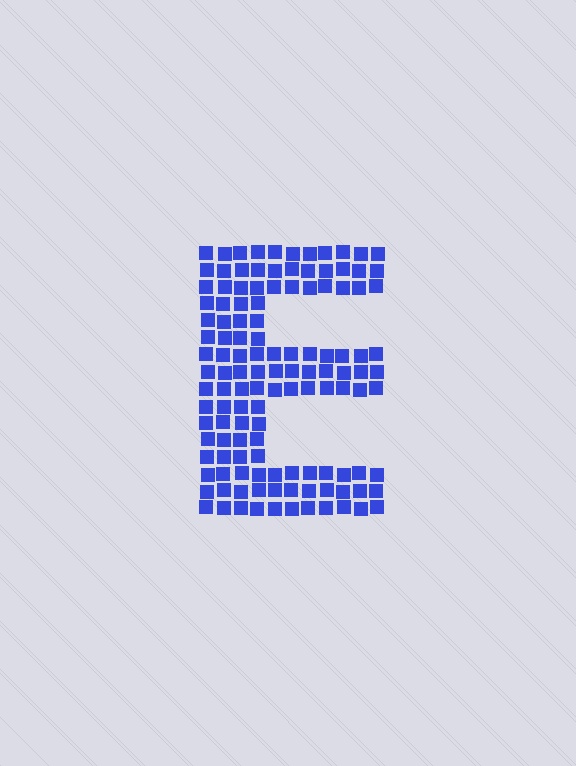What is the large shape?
The large shape is the letter E.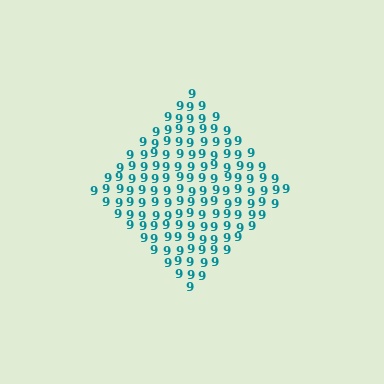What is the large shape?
The large shape is a diamond.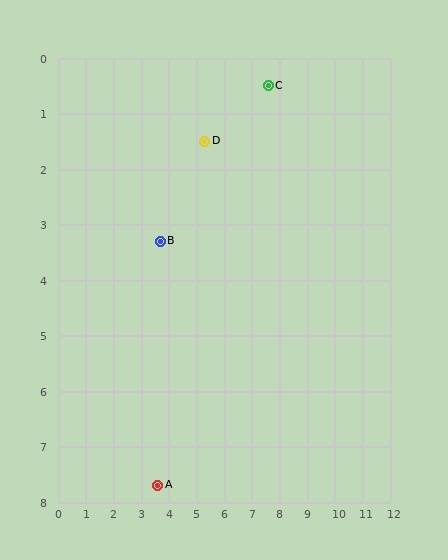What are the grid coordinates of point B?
Point B is at approximately (3.7, 3.3).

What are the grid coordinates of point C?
Point C is at approximately (7.6, 0.5).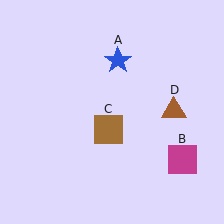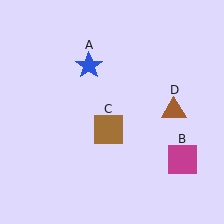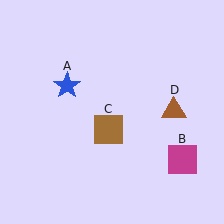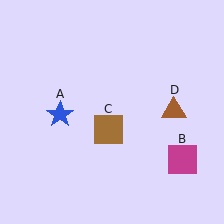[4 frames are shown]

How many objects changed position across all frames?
1 object changed position: blue star (object A).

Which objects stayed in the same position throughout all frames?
Magenta square (object B) and brown square (object C) and brown triangle (object D) remained stationary.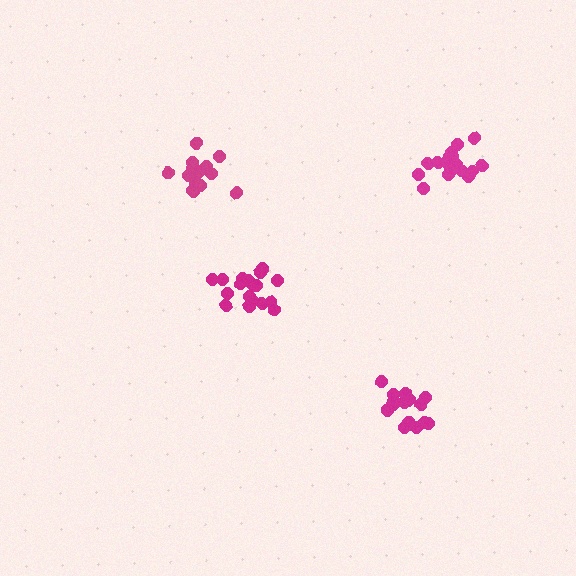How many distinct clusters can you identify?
There are 4 distinct clusters.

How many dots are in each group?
Group 1: 19 dots, Group 2: 18 dots, Group 3: 15 dots, Group 4: 15 dots (67 total).